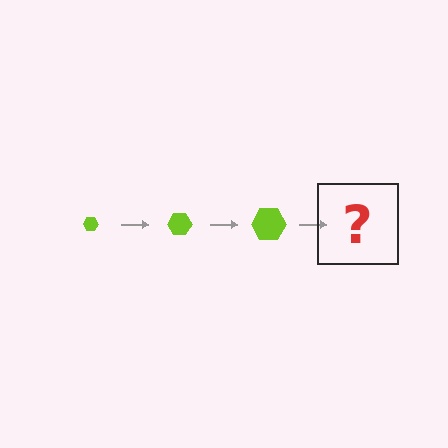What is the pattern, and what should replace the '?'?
The pattern is that the hexagon gets progressively larger each step. The '?' should be a lime hexagon, larger than the previous one.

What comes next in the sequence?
The next element should be a lime hexagon, larger than the previous one.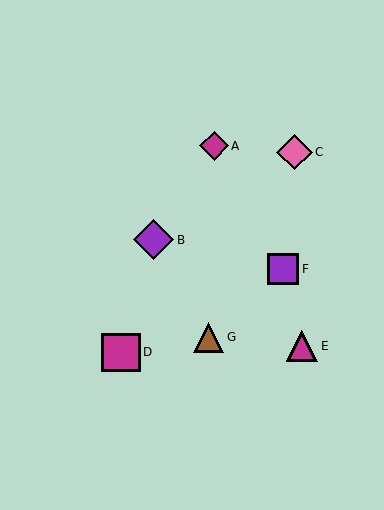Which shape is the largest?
The purple diamond (labeled B) is the largest.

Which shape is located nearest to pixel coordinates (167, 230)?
The purple diamond (labeled B) at (154, 240) is nearest to that location.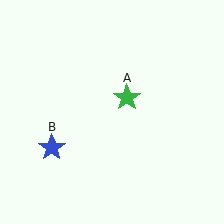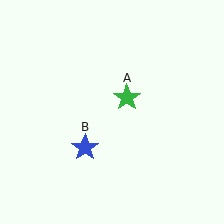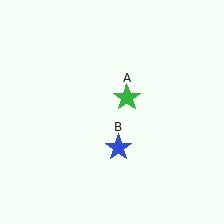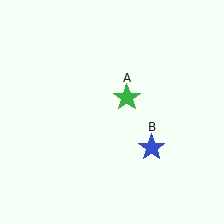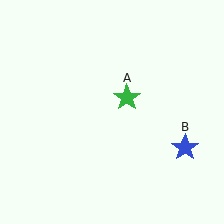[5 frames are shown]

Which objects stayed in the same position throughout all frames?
Green star (object A) remained stationary.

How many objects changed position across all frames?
1 object changed position: blue star (object B).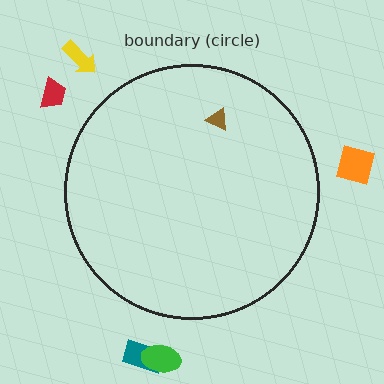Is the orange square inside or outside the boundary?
Outside.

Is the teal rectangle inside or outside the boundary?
Outside.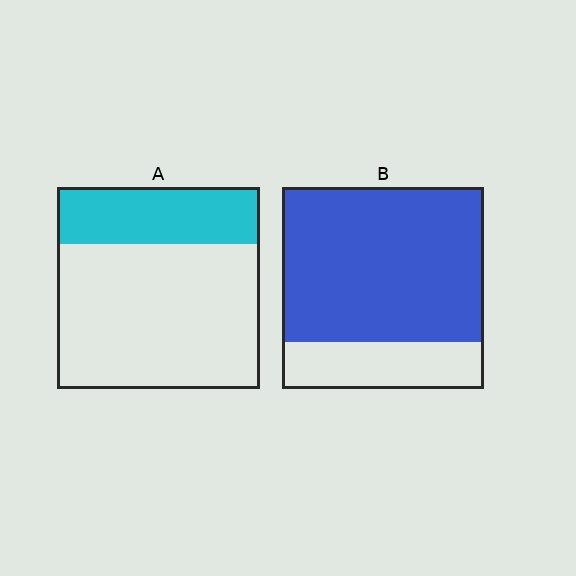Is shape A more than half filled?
No.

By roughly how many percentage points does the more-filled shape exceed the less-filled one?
By roughly 50 percentage points (B over A).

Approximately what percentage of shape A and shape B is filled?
A is approximately 30% and B is approximately 75%.